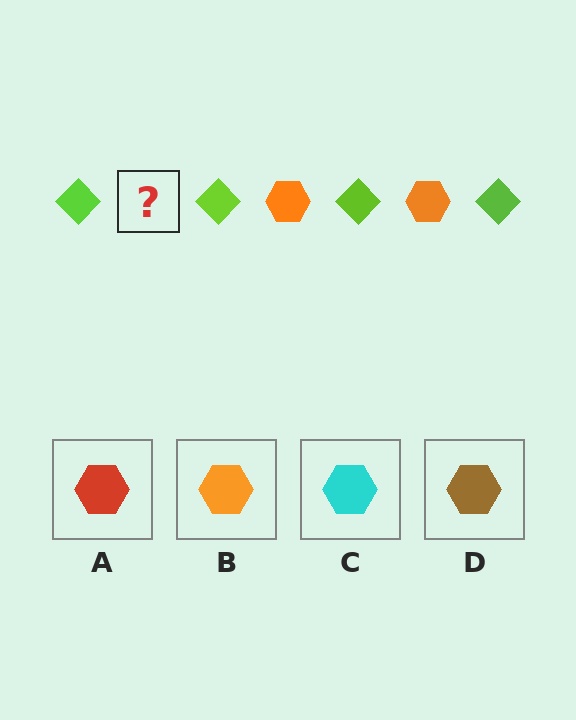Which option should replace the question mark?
Option B.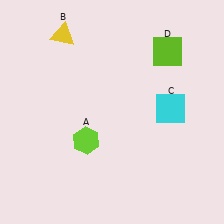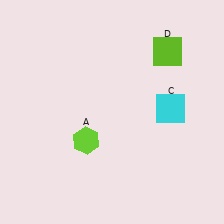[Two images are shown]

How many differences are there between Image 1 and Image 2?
There is 1 difference between the two images.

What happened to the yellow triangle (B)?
The yellow triangle (B) was removed in Image 2. It was in the top-left area of Image 1.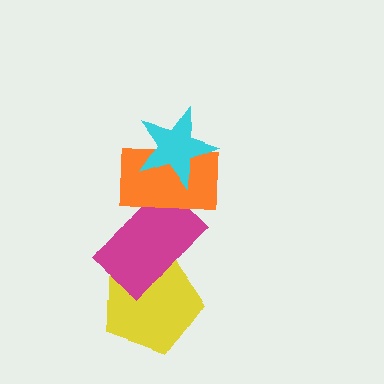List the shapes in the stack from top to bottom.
From top to bottom: the cyan star, the orange rectangle, the magenta rectangle, the yellow pentagon.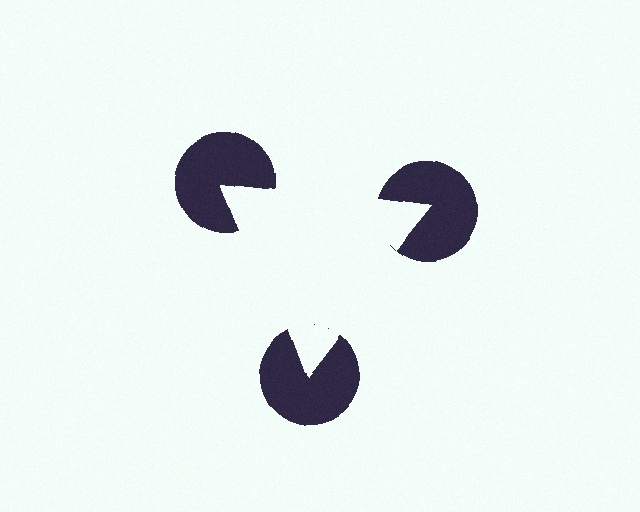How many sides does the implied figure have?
3 sides.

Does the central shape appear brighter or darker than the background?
It typically appears slightly brighter than the background, even though no actual brightness change is drawn.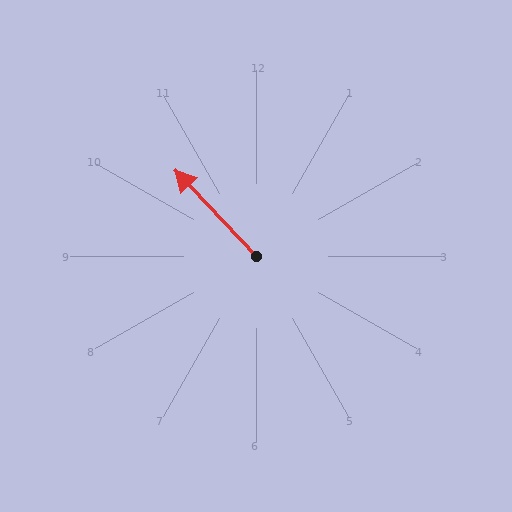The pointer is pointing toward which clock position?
Roughly 11 o'clock.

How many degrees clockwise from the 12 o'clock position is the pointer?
Approximately 316 degrees.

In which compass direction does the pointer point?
Northwest.